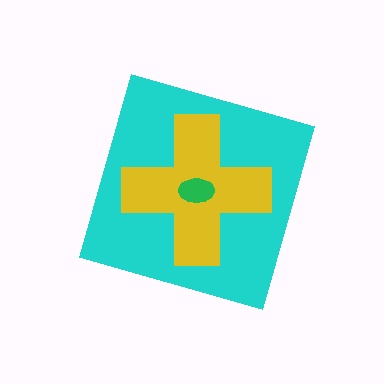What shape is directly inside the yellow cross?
The green ellipse.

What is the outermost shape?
The cyan diamond.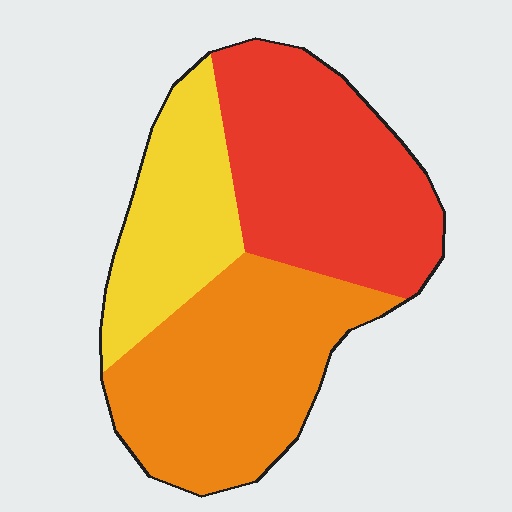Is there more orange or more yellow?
Orange.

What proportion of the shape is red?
Red takes up about three eighths (3/8) of the shape.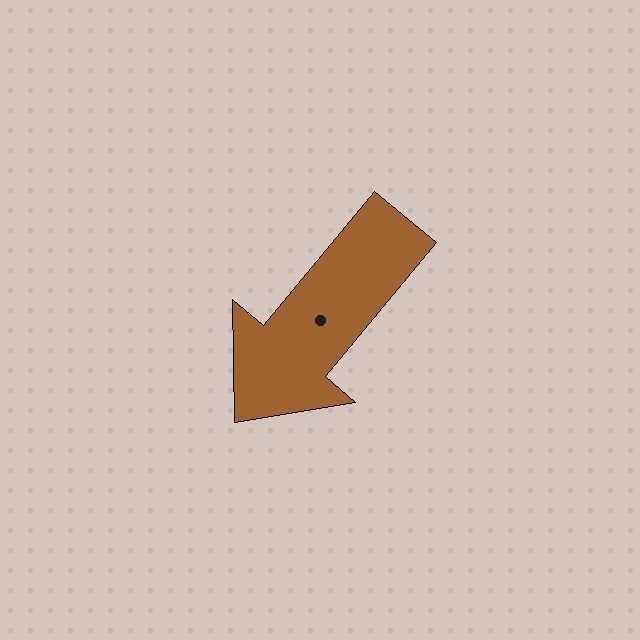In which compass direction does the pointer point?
Southwest.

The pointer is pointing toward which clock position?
Roughly 7 o'clock.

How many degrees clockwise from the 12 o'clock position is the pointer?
Approximately 220 degrees.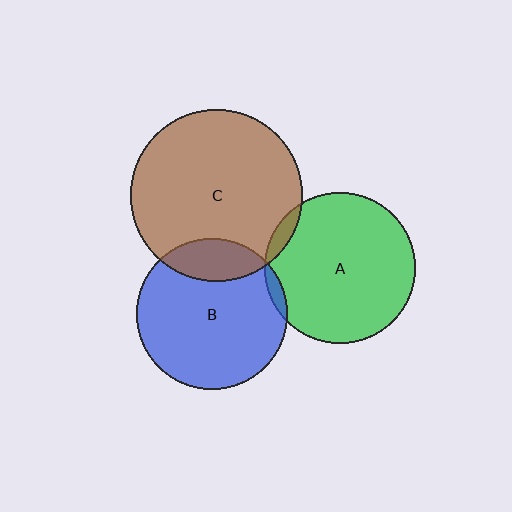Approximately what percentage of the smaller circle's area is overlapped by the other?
Approximately 5%.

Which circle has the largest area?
Circle C (brown).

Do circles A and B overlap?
Yes.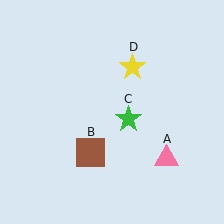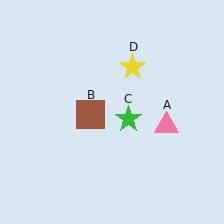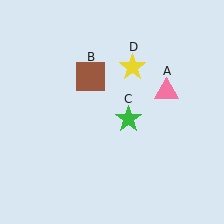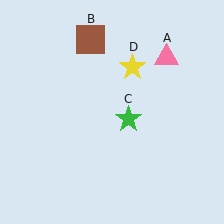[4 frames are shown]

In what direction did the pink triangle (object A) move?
The pink triangle (object A) moved up.